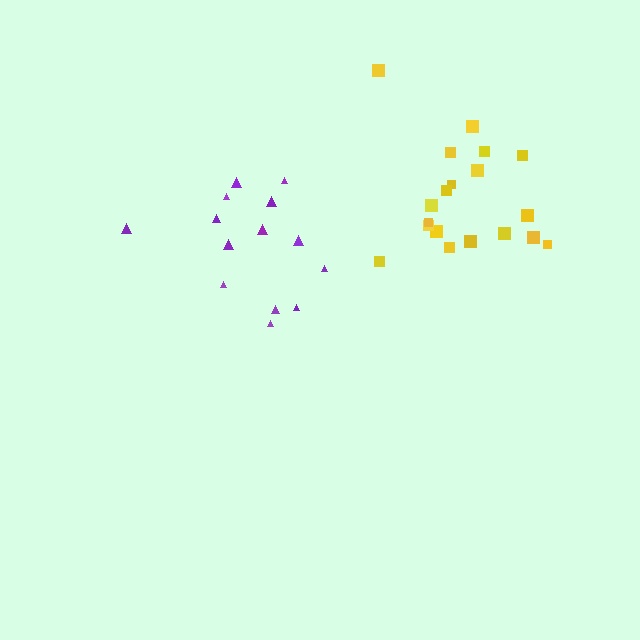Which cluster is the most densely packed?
Yellow.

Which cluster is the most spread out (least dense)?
Purple.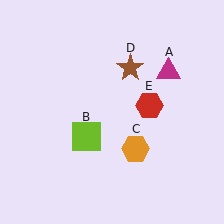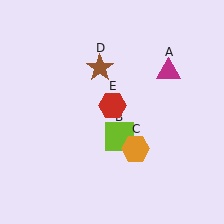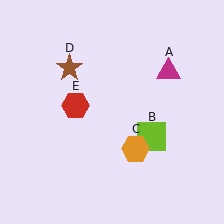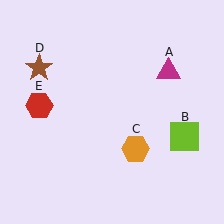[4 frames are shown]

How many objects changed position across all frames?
3 objects changed position: lime square (object B), brown star (object D), red hexagon (object E).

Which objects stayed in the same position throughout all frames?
Magenta triangle (object A) and orange hexagon (object C) remained stationary.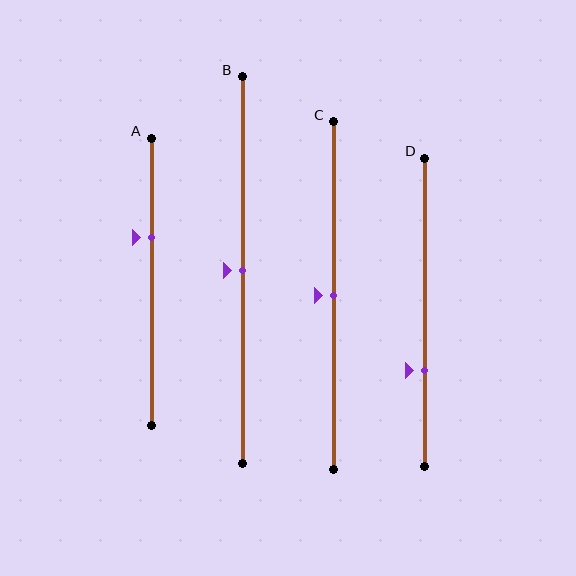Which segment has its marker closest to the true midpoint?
Segment B has its marker closest to the true midpoint.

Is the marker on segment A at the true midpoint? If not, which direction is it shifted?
No, the marker on segment A is shifted upward by about 15% of the segment length.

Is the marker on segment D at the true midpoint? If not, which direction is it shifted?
No, the marker on segment D is shifted downward by about 19% of the segment length.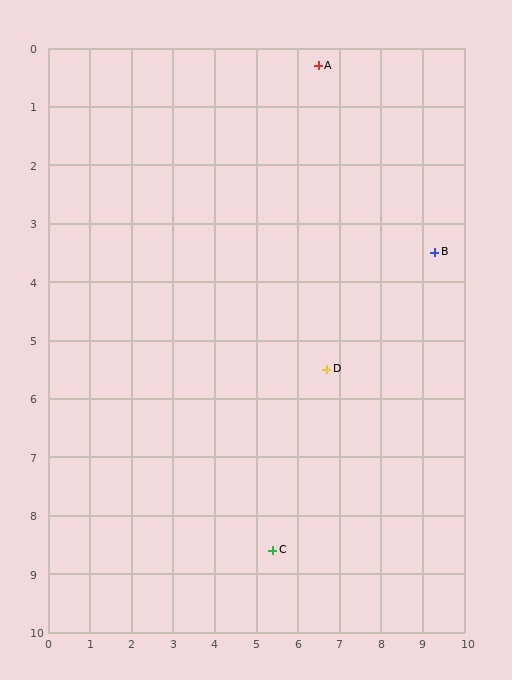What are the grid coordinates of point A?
Point A is at approximately (6.5, 0.3).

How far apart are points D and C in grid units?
Points D and C are about 3.4 grid units apart.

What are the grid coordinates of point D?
Point D is at approximately (6.7, 5.5).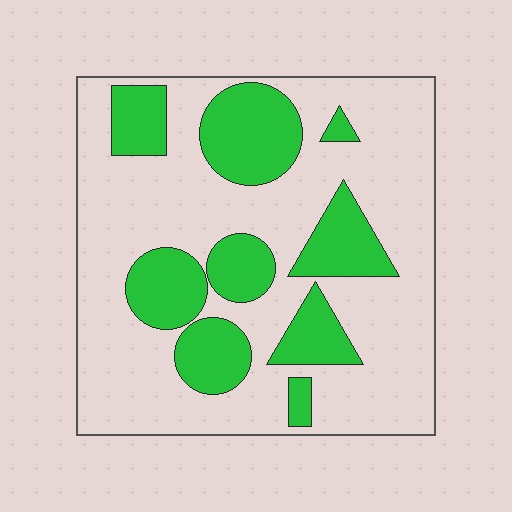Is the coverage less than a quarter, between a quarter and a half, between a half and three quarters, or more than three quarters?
Between a quarter and a half.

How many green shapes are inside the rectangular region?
9.